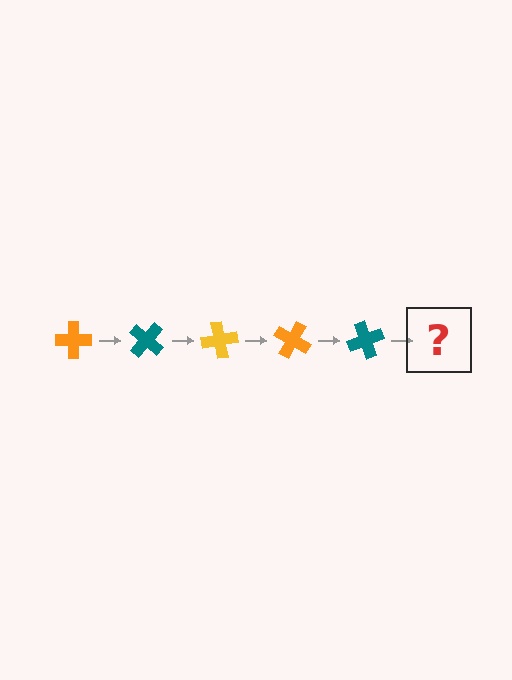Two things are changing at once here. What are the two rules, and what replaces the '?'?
The two rules are that it rotates 40 degrees each step and the color cycles through orange, teal, and yellow. The '?' should be a yellow cross, rotated 200 degrees from the start.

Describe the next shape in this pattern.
It should be a yellow cross, rotated 200 degrees from the start.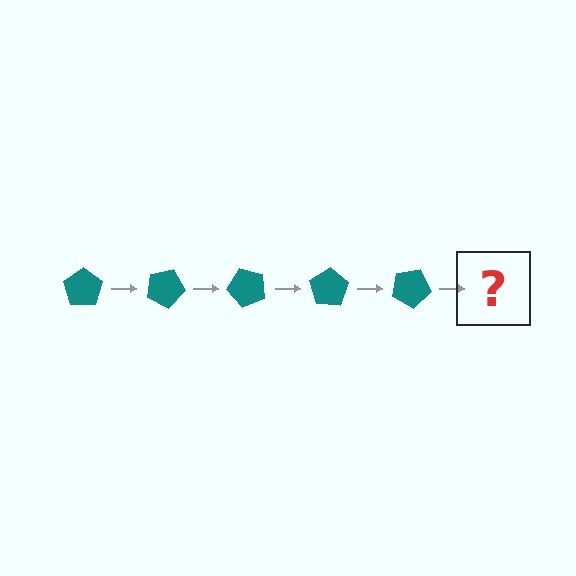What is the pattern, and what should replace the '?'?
The pattern is that the pentagon rotates 25 degrees each step. The '?' should be a teal pentagon rotated 125 degrees.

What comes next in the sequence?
The next element should be a teal pentagon rotated 125 degrees.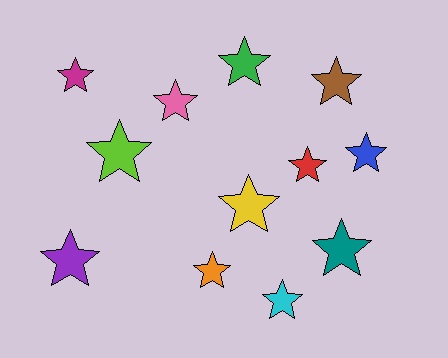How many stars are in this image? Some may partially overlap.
There are 12 stars.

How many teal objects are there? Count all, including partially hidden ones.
There is 1 teal object.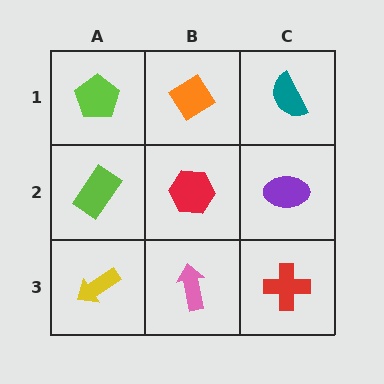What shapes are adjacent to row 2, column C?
A teal semicircle (row 1, column C), a red cross (row 3, column C), a red hexagon (row 2, column B).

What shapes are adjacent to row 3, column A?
A lime rectangle (row 2, column A), a pink arrow (row 3, column B).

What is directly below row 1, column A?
A lime rectangle.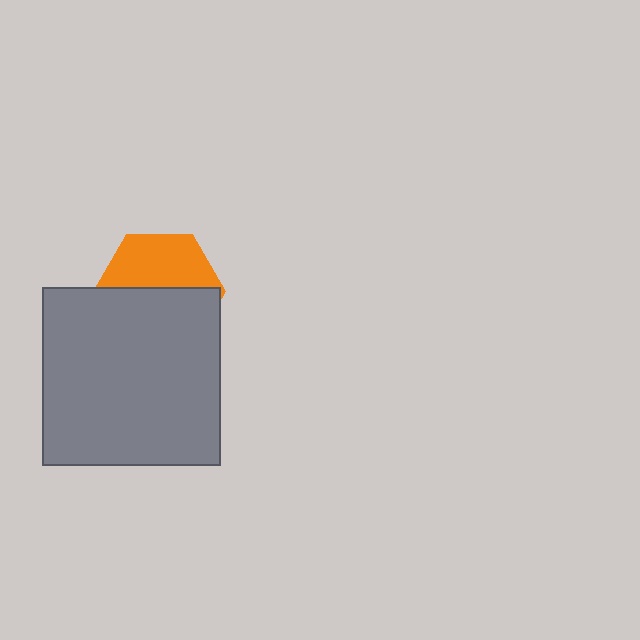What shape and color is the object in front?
The object in front is a gray square.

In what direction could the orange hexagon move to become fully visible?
The orange hexagon could move up. That would shift it out from behind the gray square entirely.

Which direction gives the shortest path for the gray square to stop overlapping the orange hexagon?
Moving down gives the shortest separation.